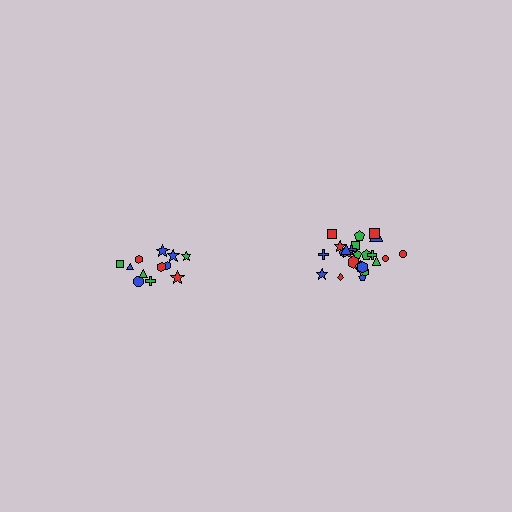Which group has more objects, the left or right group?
The right group.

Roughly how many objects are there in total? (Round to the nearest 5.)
Roughly 35 objects in total.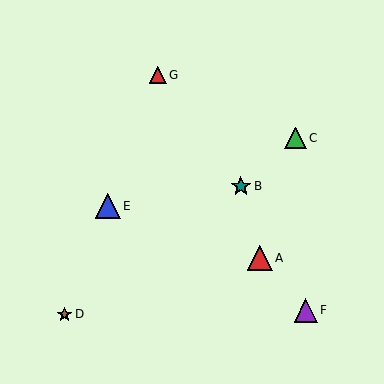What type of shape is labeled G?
Shape G is a red triangle.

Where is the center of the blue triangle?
The center of the blue triangle is at (108, 206).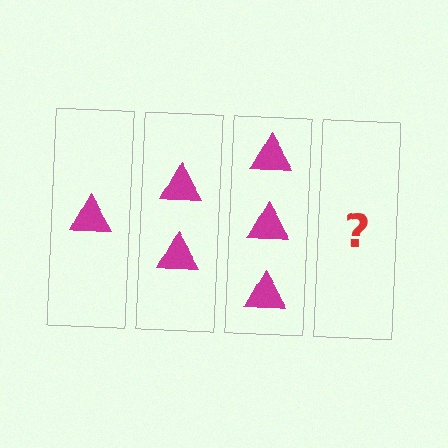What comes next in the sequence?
The next element should be 4 triangles.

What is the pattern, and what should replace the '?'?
The pattern is that each step adds one more triangle. The '?' should be 4 triangles.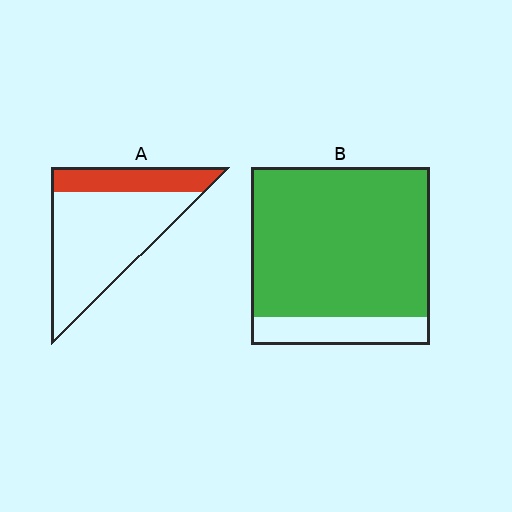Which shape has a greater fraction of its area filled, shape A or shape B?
Shape B.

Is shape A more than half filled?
No.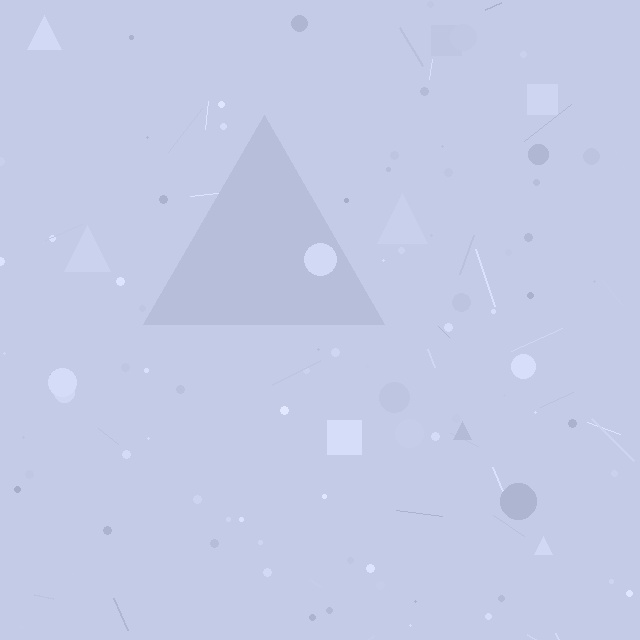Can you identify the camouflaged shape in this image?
The camouflaged shape is a triangle.